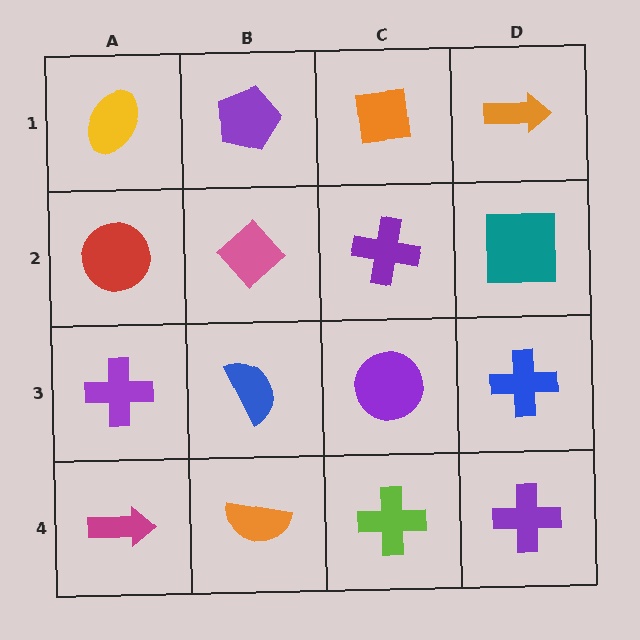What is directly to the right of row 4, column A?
An orange semicircle.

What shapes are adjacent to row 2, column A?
A yellow ellipse (row 1, column A), a purple cross (row 3, column A), a pink diamond (row 2, column B).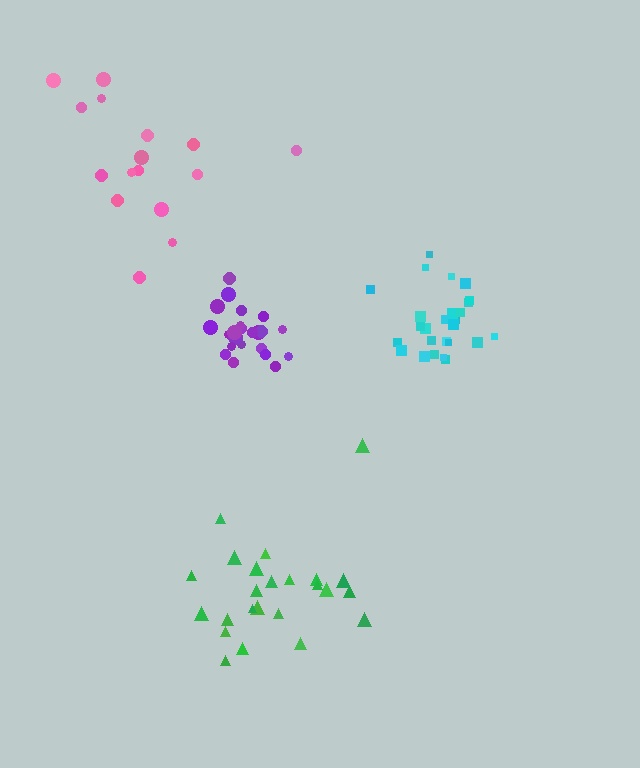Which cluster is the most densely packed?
Purple.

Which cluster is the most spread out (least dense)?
Pink.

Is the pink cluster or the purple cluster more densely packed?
Purple.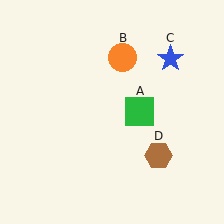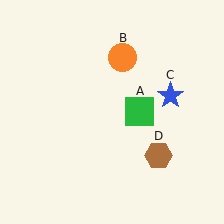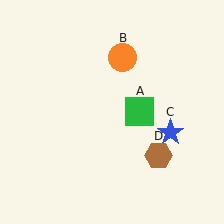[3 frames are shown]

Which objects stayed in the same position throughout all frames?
Green square (object A) and orange circle (object B) and brown hexagon (object D) remained stationary.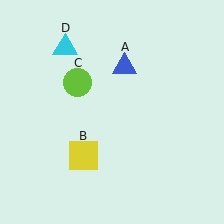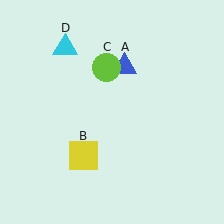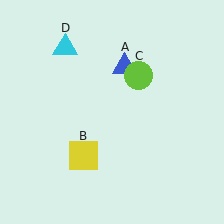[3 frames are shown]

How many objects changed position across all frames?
1 object changed position: lime circle (object C).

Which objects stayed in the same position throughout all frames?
Blue triangle (object A) and yellow square (object B) and cyan triangle (object D) remained stationary.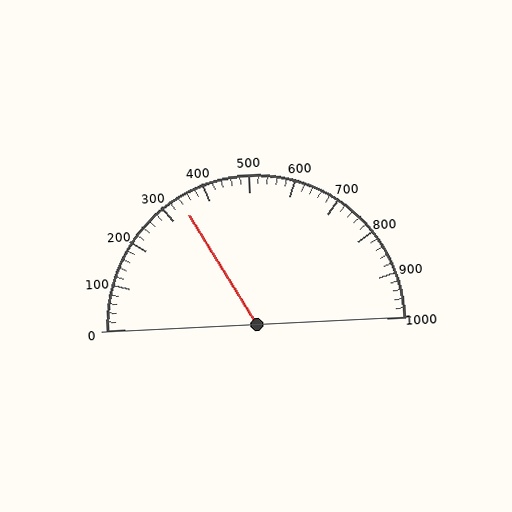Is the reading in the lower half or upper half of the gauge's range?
The reading is in the lower half of the range (0 to 1000).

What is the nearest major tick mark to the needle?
The nearest major tick mark is 300.